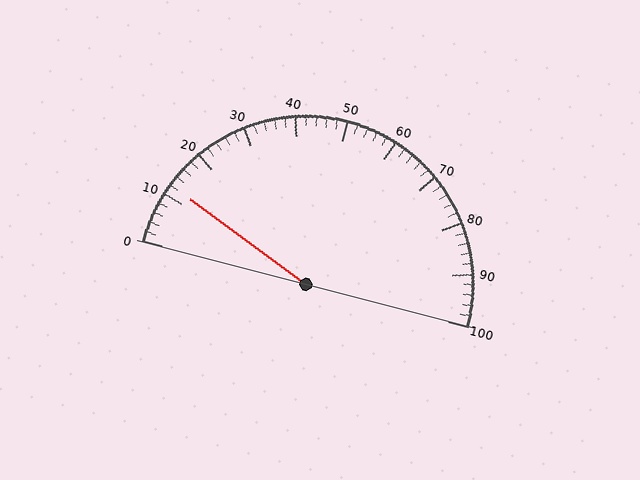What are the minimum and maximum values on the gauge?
The gauge ranges from 0 to 100.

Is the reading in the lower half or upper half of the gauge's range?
The reading is in the lower half of the range (0 to 100).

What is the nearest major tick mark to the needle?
The nearest major tick mark is 10.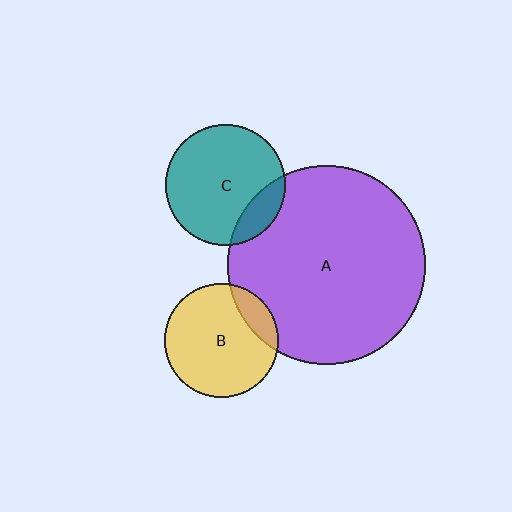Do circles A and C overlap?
Yes.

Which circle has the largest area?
Circle A (purple).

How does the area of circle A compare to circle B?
Approximately 3.0 times.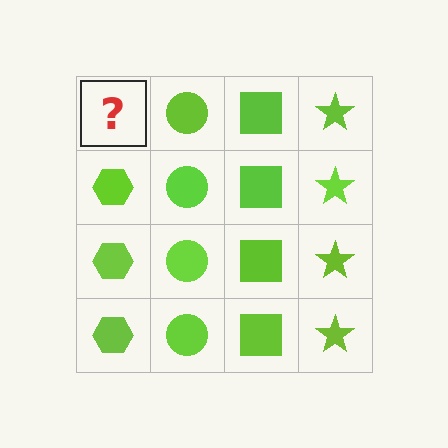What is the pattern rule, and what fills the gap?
The rule is that each column has a consistent shape. The gap should be filled with a lime hexagon.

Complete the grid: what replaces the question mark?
The question mark should be replaced with a lime hexagon.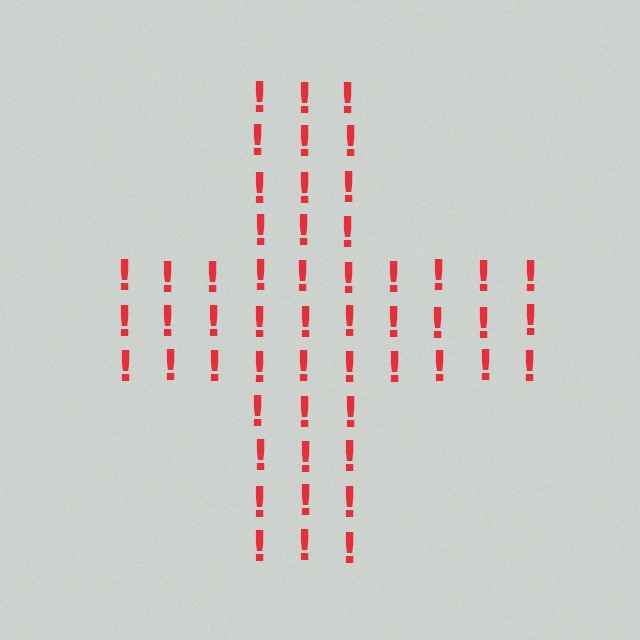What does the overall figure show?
The overall figure shows a cross.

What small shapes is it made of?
It is made of small exclamation marks.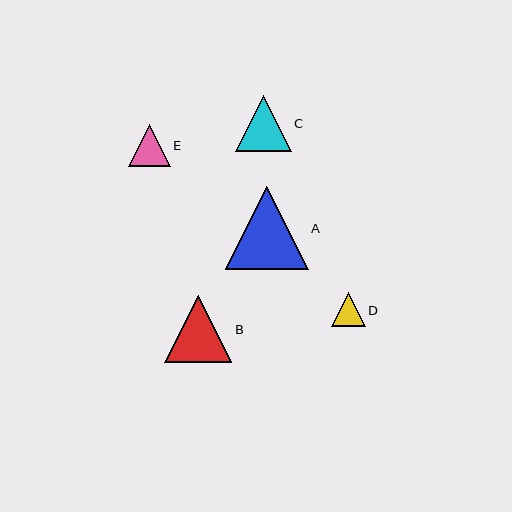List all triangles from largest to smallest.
From largest to smallest: A, B, C, E, D.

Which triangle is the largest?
Triangle A is the largest with a size of approximately 83 pixels.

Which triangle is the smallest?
Triangle D is the smallest with a size of approximately 34 pixels.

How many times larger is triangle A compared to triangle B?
Triangle A is approximately 1.2 times the size of triangle B.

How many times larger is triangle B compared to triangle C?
Triangle B is approximately 1.2 times the size of triangle C.